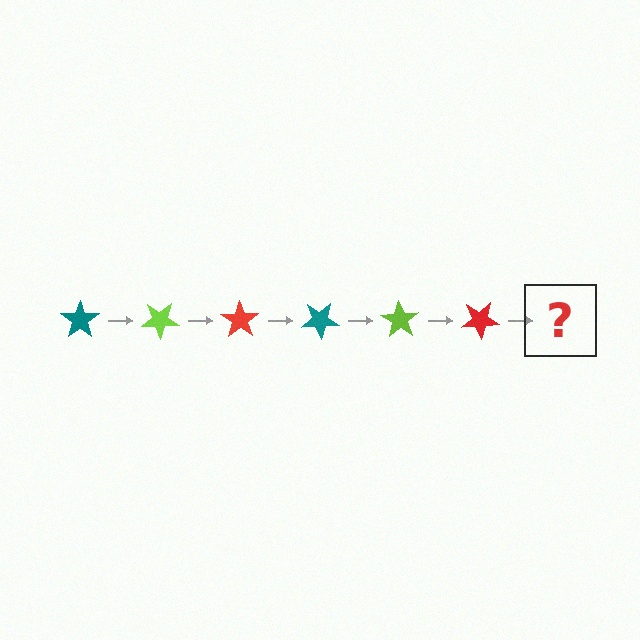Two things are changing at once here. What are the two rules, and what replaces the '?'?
The two rules are that it rotates 35 degrees each step and the color cycles through teal, lime, and red. The '?' should be a teal star, rotated 210 degrees from the start.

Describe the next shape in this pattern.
It should be a teal star, rotated 210 degrees from the start.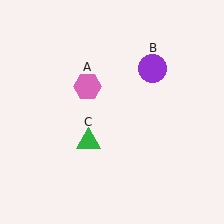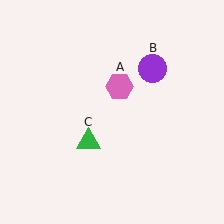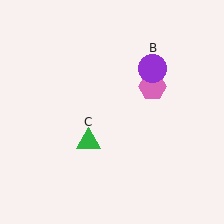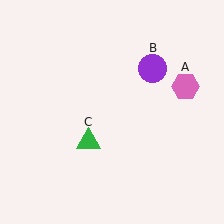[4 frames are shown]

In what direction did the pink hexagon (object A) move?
The pink hexagon (object A) moved right.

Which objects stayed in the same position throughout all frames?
Purple circle (object B) and green triangle (object C) remained stationary.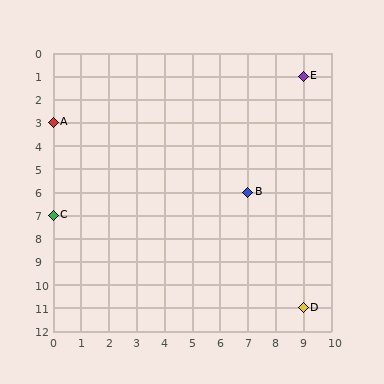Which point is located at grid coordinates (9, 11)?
Point D is at (9, 11).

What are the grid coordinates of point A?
Point A is at grid coordinates (0, 3).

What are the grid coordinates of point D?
Point D is at grid coordinates (9, 11).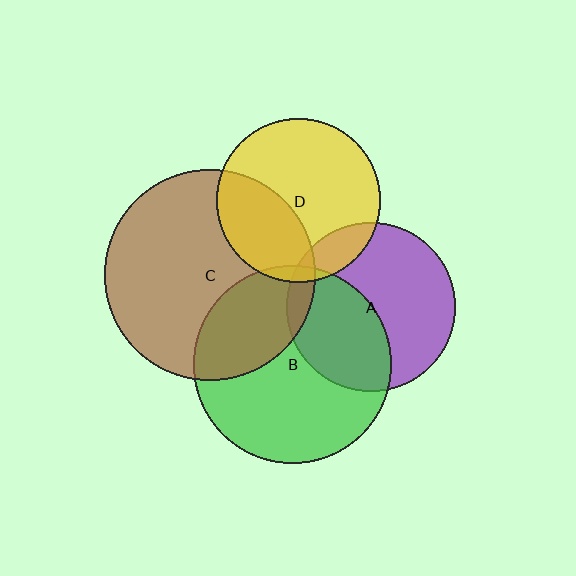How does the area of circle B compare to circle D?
Approximately 1.5 times.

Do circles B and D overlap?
Yes.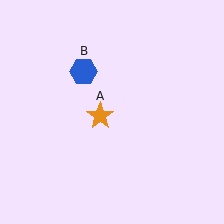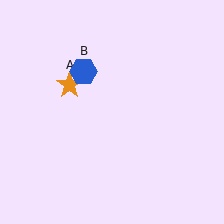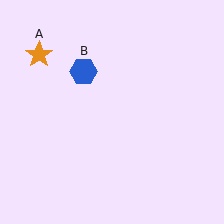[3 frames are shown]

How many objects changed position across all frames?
1 object changed position: orange star (object A).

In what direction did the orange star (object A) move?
The orange star (object A) moved up and to the left.